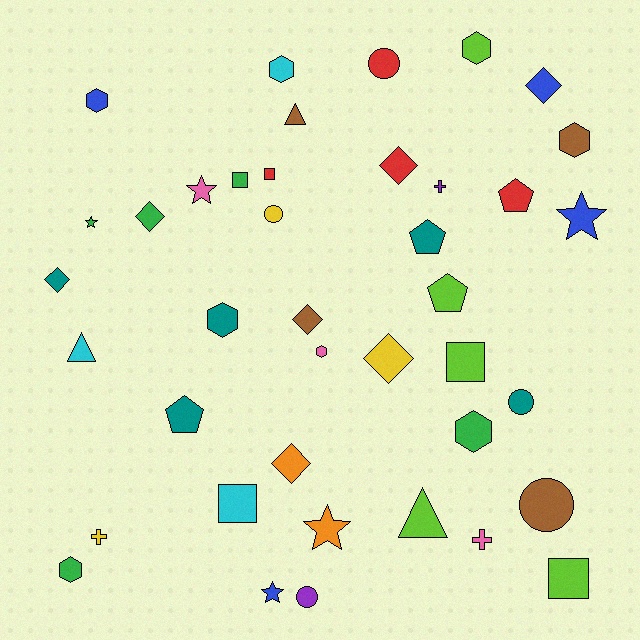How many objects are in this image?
There are 40 objects.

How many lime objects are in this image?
There are 5 lime objects.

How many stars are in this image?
There are 5 stars.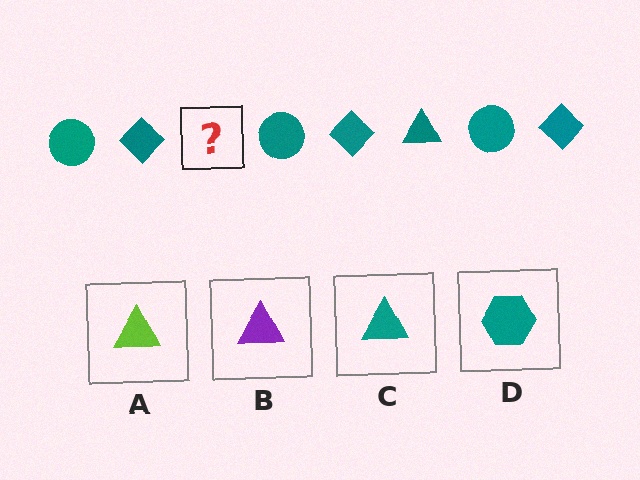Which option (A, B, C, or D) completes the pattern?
C.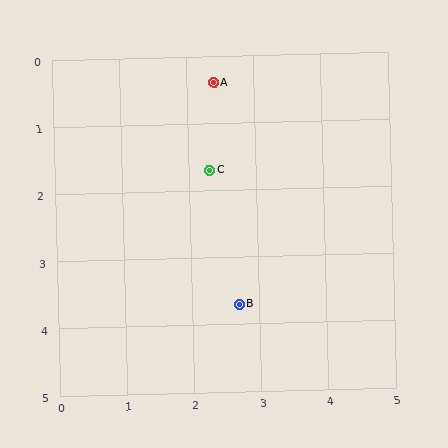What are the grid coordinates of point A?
Point A is at approximately (2.4, 0.4).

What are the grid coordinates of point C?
Point C is at approximately (2.3, 1.7).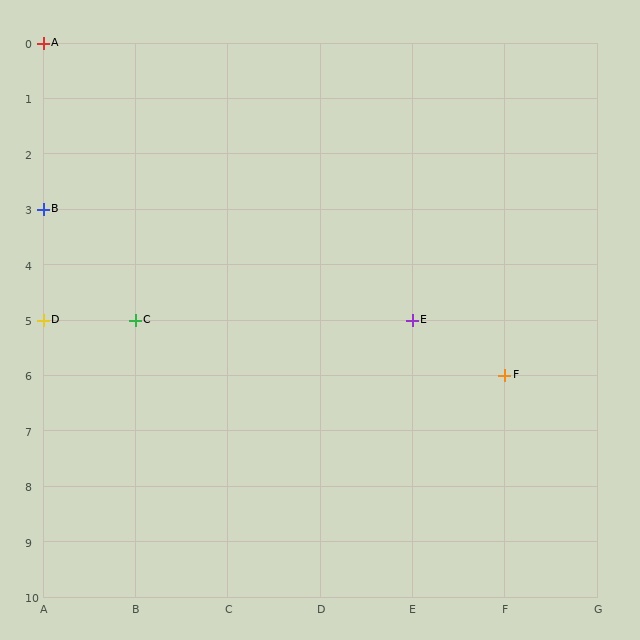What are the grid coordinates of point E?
Point E is at grid coordinates (E, 5).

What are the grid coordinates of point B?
Point B is at grid coordinates (A, 3).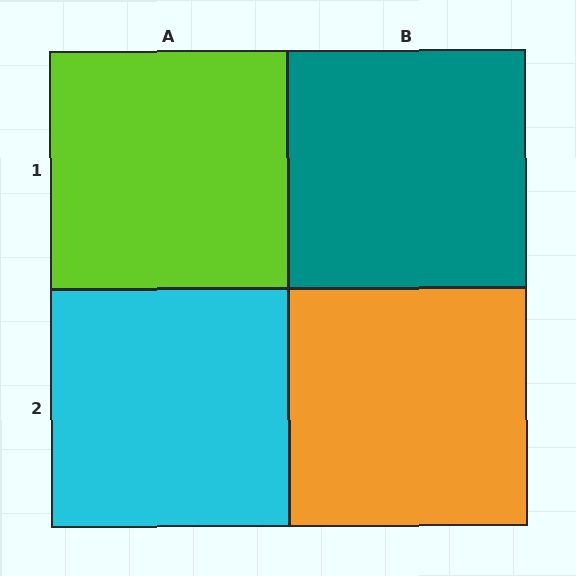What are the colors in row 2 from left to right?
Cyan, orange.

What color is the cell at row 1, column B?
Teal.